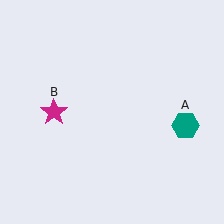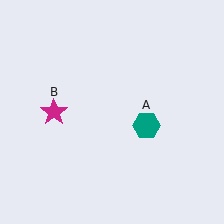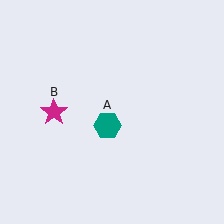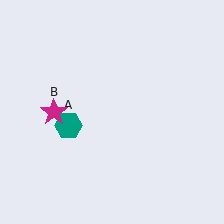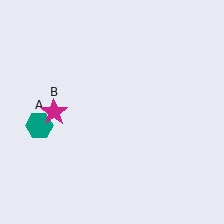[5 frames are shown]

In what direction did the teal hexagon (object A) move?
The teal hexagon (object A) moved left.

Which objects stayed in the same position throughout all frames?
Magenta star (object B) remained stationary.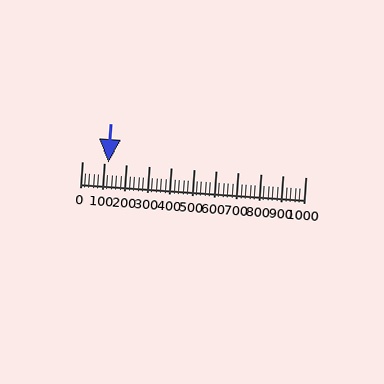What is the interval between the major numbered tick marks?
The major tick marks are spaced 100 units apart.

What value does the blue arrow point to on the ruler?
The blue arrow points to approximately 120.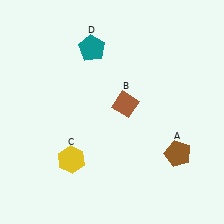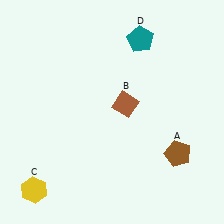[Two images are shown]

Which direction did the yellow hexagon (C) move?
The yellow hexagon (C) moved left.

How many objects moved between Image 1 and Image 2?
2 objects moved between the two images.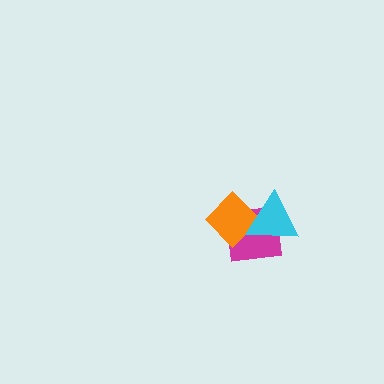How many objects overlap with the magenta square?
2 objects overlap with the magenta square.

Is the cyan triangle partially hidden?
No, no other shape covers it.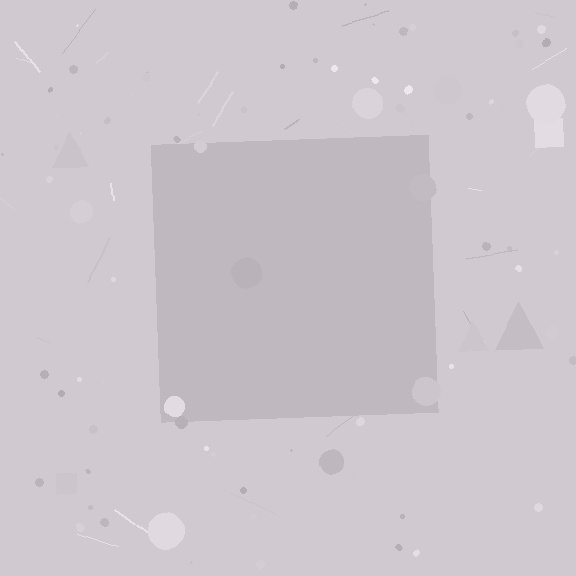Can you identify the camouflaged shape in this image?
The camouflaged shape is a square.